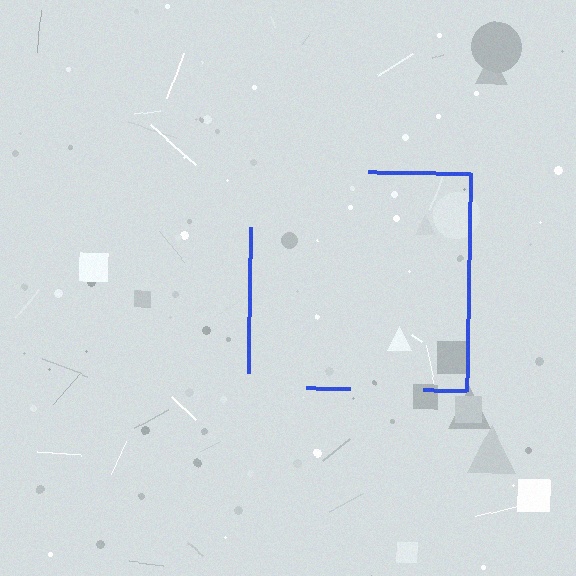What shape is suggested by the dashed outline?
The dashed outline suggests a square.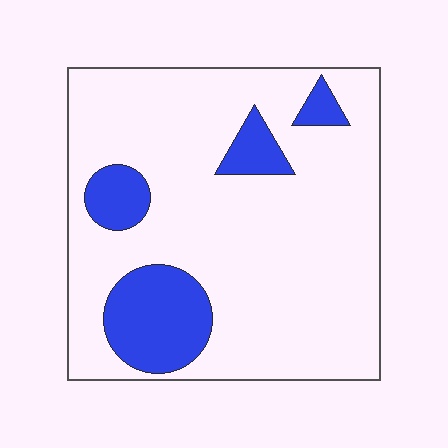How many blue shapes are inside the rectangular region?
4.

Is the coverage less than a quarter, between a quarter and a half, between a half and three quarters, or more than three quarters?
Less than a quarter.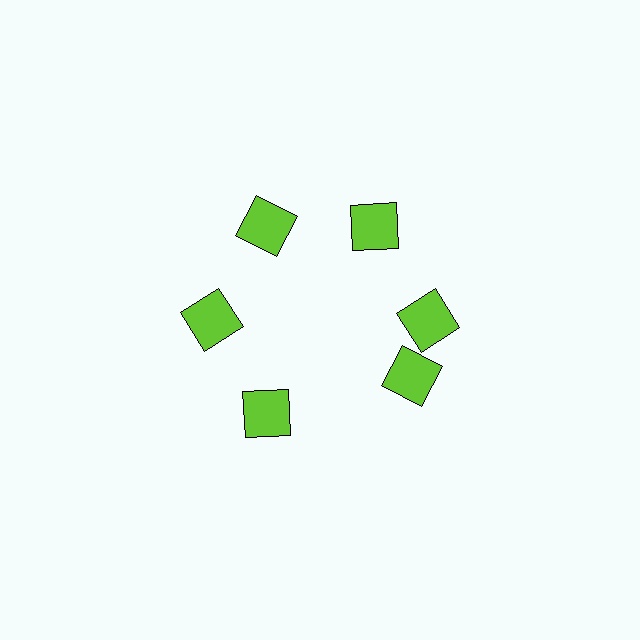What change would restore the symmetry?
The symmetry would be restored by rotating it back into even spacing with its neighbors so that all 6 squares sit at equal angles and equal distance from the center.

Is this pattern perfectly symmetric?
No. The 6 lime squares are arranged in a ring, but one element near the 5 o'clock position is rotated out of alignment along the ring, breaking the 6-fold rotational symmetry.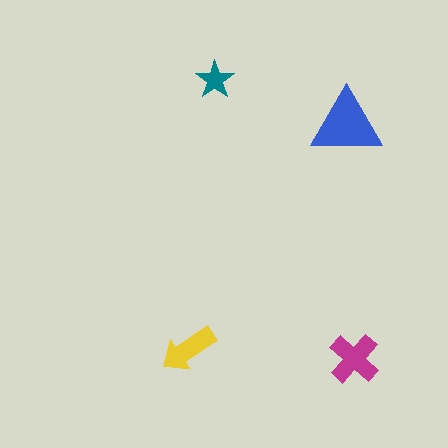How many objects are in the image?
There are 4 objects in the image.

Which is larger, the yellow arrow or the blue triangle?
The blue triangle.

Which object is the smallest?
The teal star.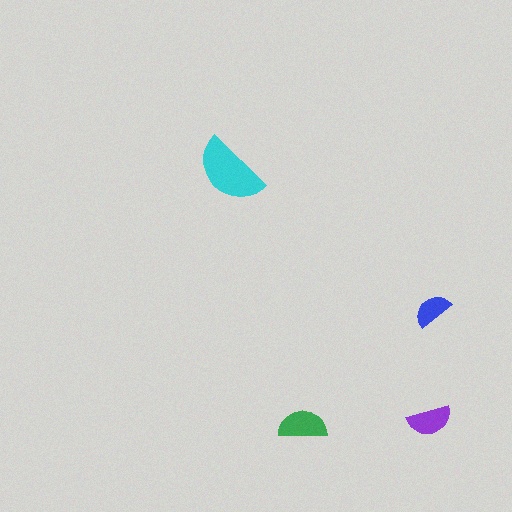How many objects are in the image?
There are 4 objects in the image.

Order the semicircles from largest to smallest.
the cyan one, the green one, the purple one, the blue one.